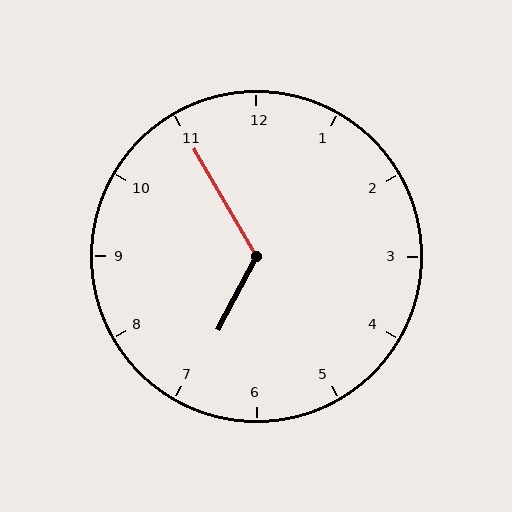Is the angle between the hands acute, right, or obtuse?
It is obtuse.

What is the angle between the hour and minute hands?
Approximately 122 degrees.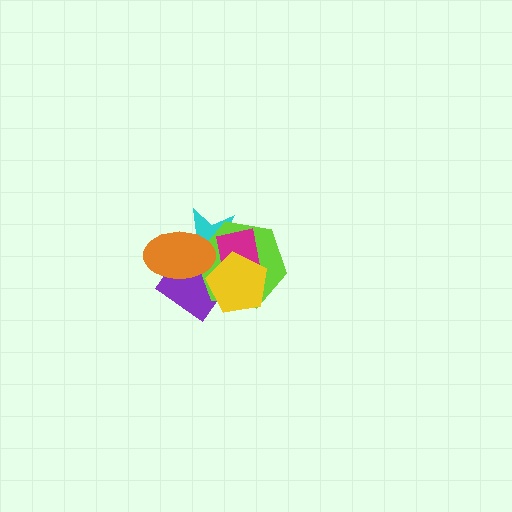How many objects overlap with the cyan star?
5 objects overlap with the cyan star.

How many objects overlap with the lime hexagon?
5 objects overlap with the lime hexagon.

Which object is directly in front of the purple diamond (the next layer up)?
The lime hexagon is directly in front of the purple diamond.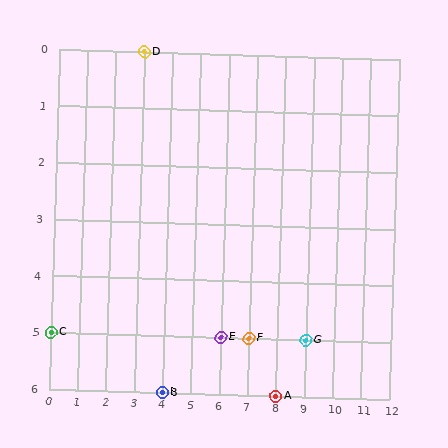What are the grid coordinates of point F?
Point F is at grid coordinates (7, 5).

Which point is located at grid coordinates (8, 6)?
Point A is at (8, 6).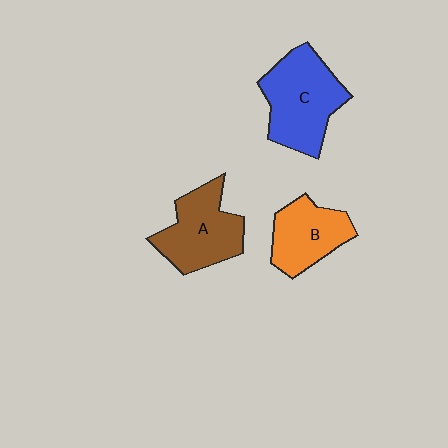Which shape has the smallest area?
Shape B (orange).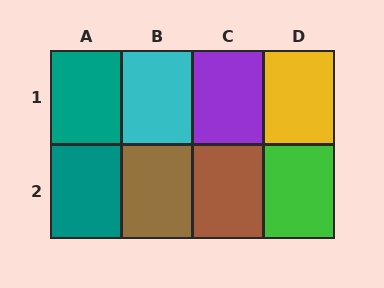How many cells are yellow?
1 cell is yellow.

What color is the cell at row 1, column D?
Yellow.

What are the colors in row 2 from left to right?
Teal, brown, brown, green.